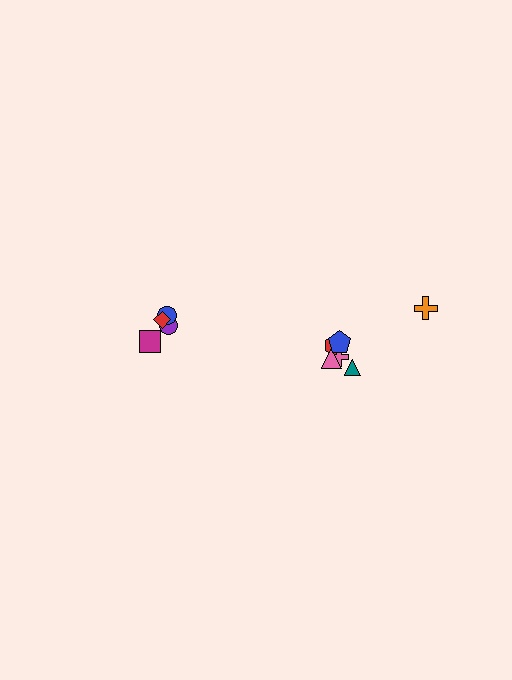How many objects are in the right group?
There are 6 objects.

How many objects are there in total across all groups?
There are 10 objects.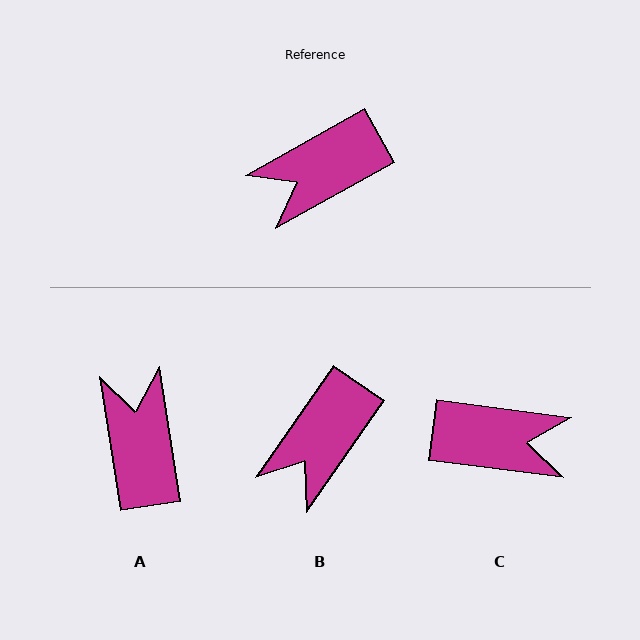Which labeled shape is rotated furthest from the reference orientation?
C, about 144 degrees away.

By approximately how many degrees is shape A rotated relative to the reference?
Approximately 110 degrees clockwise.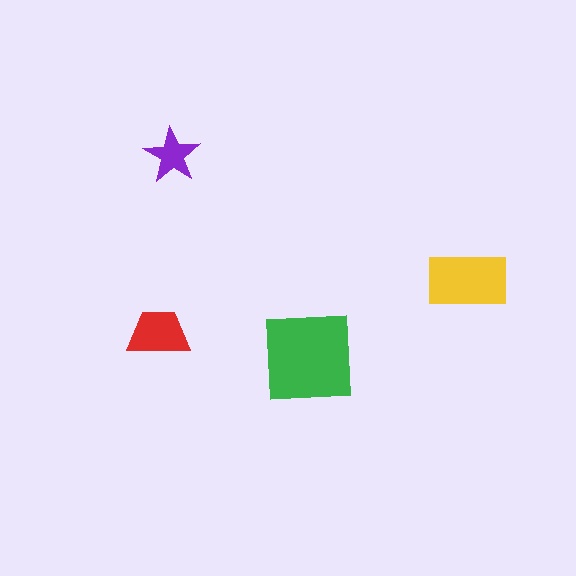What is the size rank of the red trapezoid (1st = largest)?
3rd.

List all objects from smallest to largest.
The purple star, the red trapezoid, the yellow rectangle, the green square.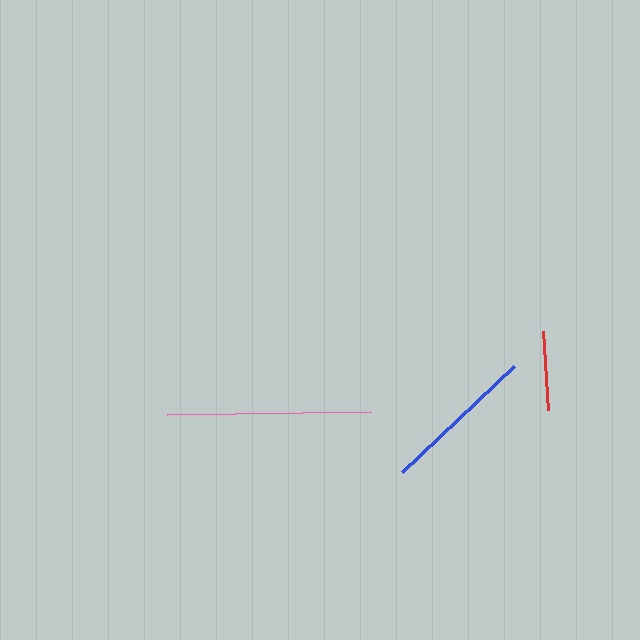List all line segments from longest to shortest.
From longest to shortest: pink, blue, red.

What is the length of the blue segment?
The blue segment is approximately 155 pixels long.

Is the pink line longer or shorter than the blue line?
The pink line is longer than the blue line.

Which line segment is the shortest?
The red line is the shortest at approximately 79 pixels.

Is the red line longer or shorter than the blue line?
The blue line is longer than the red line.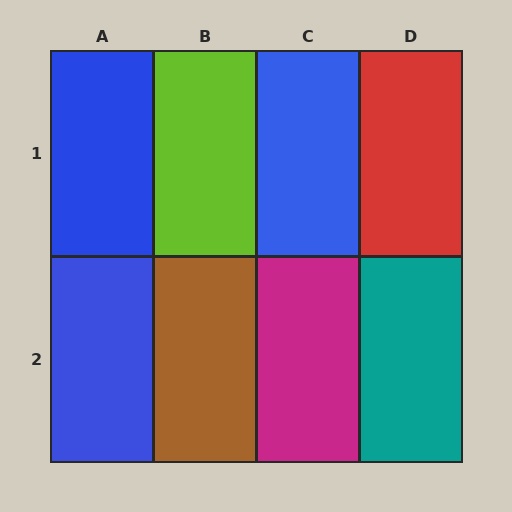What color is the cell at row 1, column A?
Blue.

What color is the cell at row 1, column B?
Lime.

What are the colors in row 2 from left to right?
Blue, brown, magenta, teal.